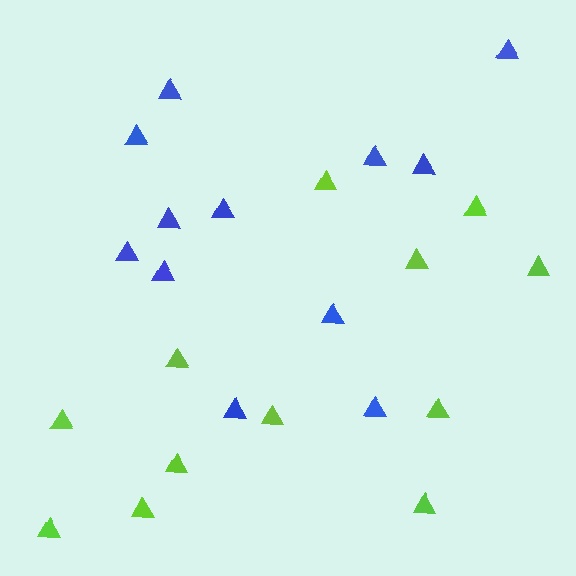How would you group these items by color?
There are 2 groups: one group of lime triangles (12) and one group of blue triangles (12).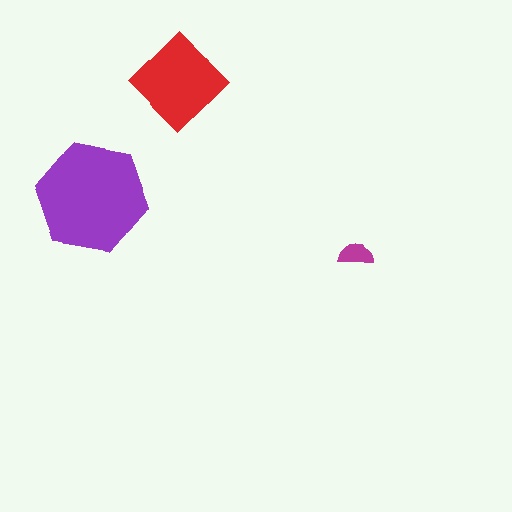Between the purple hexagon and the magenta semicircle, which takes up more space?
The purple hexagon.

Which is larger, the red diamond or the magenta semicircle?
The red diamond.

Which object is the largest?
The purple hexagon.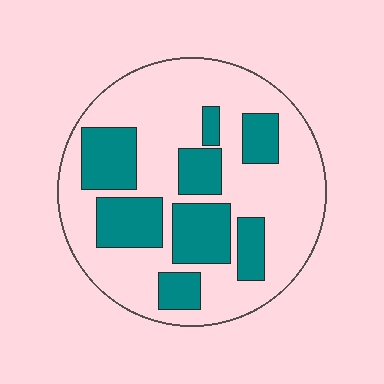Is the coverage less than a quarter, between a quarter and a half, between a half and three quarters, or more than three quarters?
Between a quarter and a half.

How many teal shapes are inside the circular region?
8.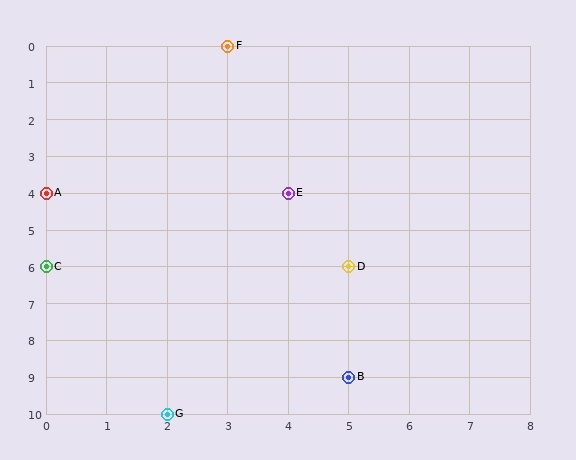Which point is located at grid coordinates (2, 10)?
Point G is at (2, 10).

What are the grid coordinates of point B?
Point B is at grid coordinates (5, 9).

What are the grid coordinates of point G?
Point G is at grid coordinates (2, 10).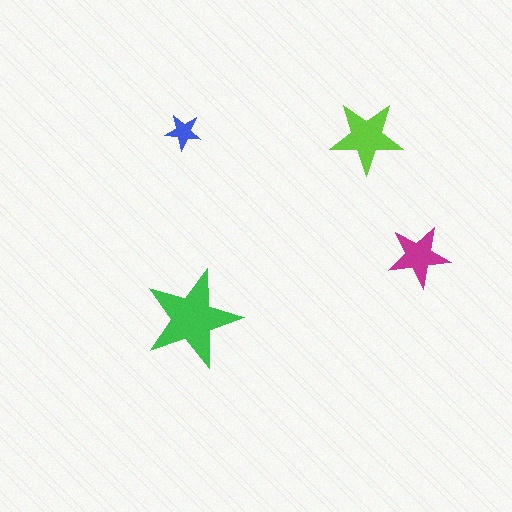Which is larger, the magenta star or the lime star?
The lime one.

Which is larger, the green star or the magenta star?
The green one.